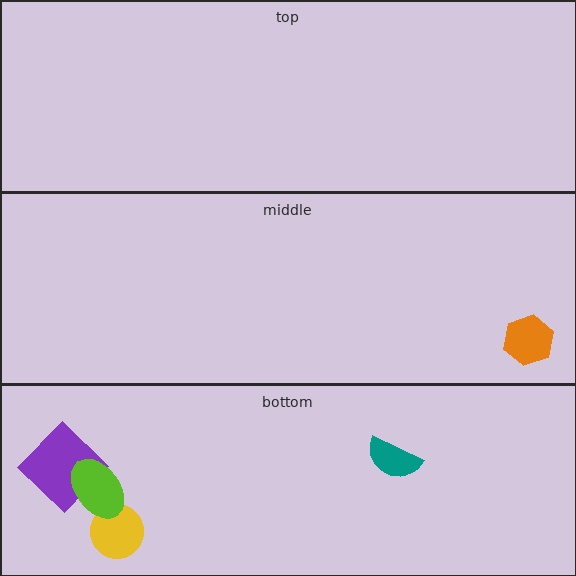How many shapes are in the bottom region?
4.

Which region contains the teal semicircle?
The bottom region.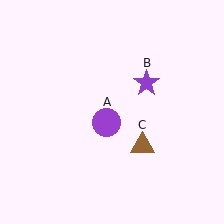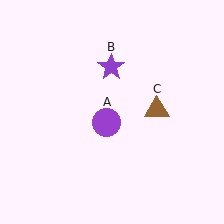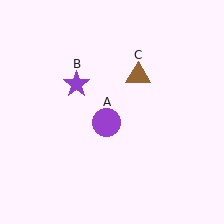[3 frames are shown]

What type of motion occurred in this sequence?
The purple star (object B), brown triangle (object C) rotated counterclockwise around the center of the scene.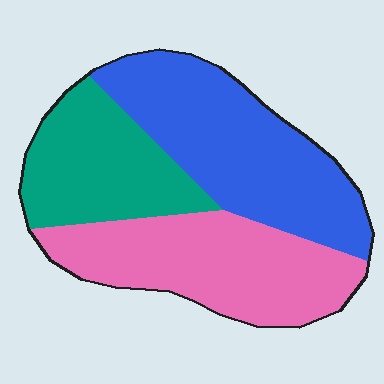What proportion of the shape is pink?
Pink takes up about one third (1/3) of the shape.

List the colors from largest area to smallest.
From largest to smallest: blue, pink, teal.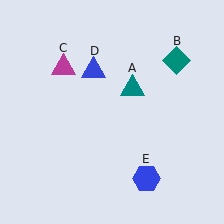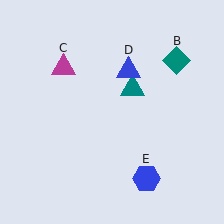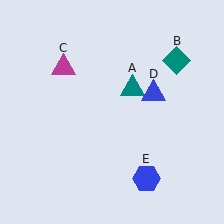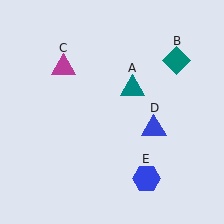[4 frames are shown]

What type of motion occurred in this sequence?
The blue triangle (object D) rotated clockwise around the center of the scene.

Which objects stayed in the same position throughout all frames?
Teal triangle (object A) and teal diamond (object B) and magenta triangle (object C) and blue hexagon (object E) remained stationary.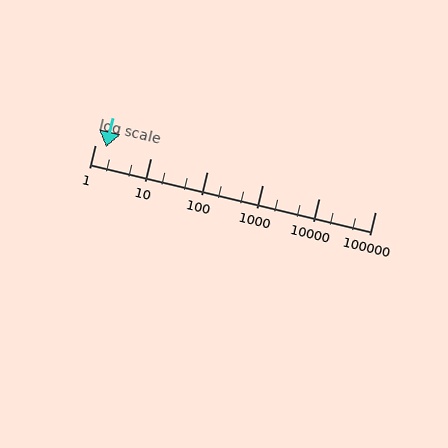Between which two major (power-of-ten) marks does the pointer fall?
The pointer is between 1 and 10.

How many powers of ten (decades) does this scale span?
The scale spans 5 decades, from 1 to 100000.